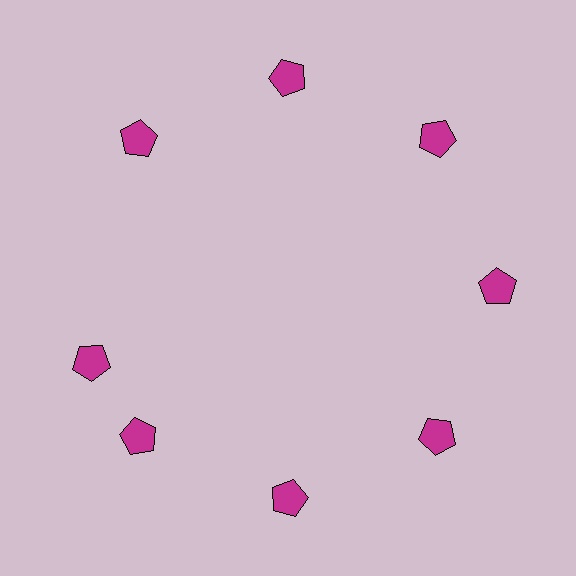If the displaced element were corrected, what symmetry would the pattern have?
It would have 8-fold rotational symmetry — the pattern would map onto itself every 45 degrees.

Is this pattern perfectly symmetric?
No. The 8 magenta pentagons are arranged in a ring, but one element near the 9 o'clock position is rotated out of alignment along the ring, breaking the 8-fold rotational symmetry.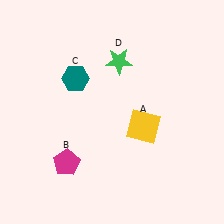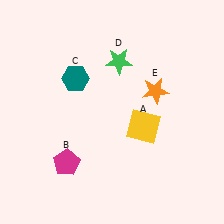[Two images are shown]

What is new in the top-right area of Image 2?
An orange star (E) was added in the top-right area of Image 2.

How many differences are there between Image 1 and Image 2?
There is 1 difference between the two images.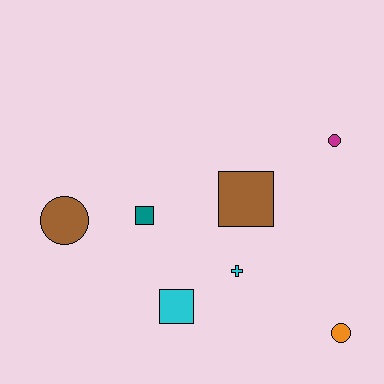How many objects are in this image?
There are 7 objects.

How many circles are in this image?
There are 3 circles.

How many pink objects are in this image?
There are no pink objects.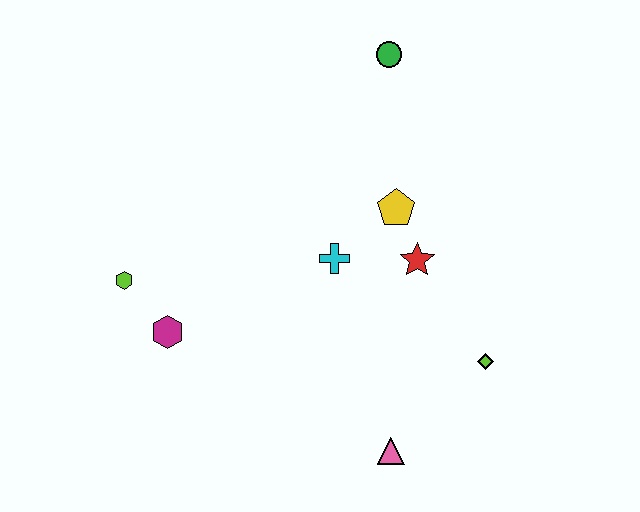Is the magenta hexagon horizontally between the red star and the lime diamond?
No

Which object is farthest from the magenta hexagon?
The green circle is farthest from the magenta hexagon.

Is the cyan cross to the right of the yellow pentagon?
No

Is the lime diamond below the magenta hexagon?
Yes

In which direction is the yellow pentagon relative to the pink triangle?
The yellow pentagon is above the pink triangle.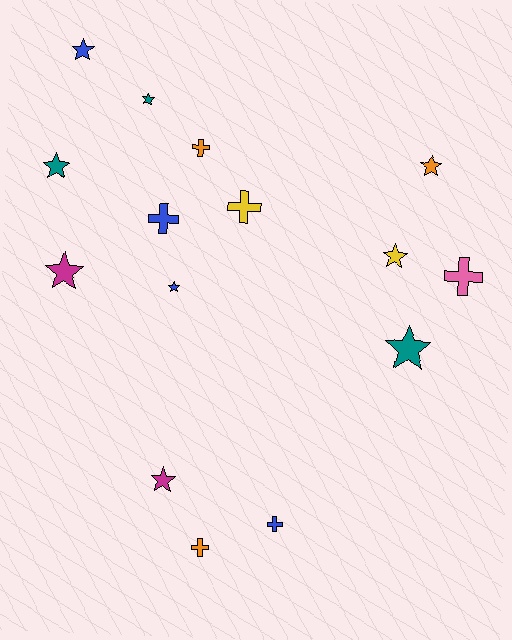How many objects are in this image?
There are 15 objects.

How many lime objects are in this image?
There are no lime objects.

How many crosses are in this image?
There are 6 crosses.